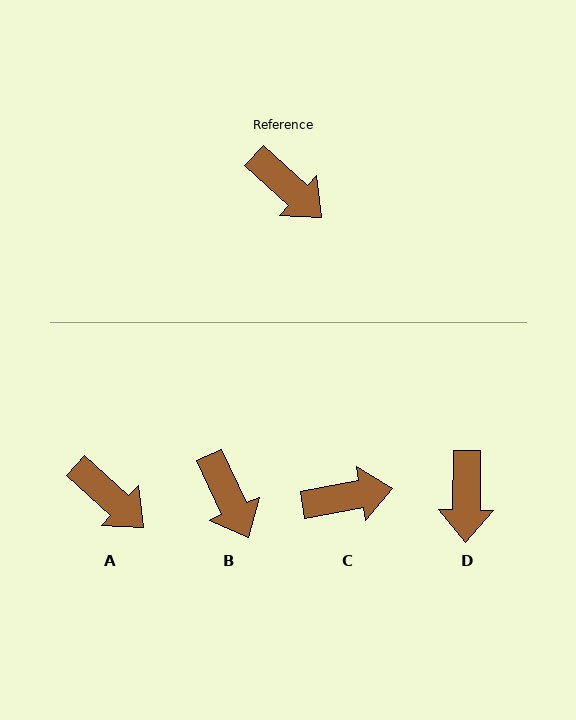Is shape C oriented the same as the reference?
No, it is off by about 53 degrees.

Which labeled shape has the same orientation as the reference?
A.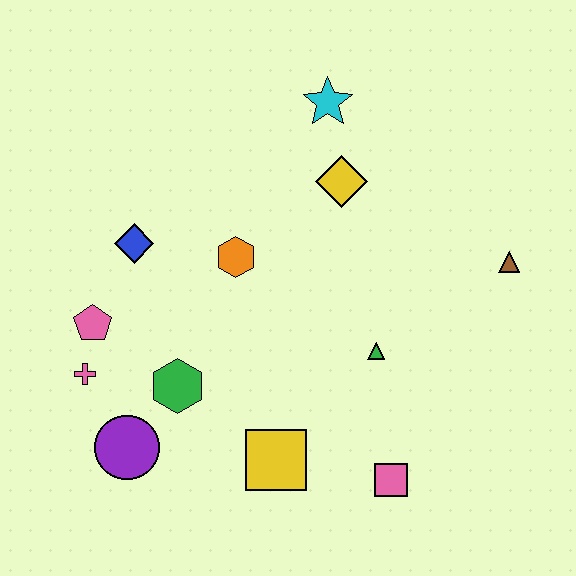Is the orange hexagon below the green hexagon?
No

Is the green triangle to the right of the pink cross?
Yes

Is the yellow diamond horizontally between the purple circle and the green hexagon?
No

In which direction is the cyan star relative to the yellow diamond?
The cyan star is above the yellow diamond.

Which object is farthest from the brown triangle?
The pink cross is farthest from the brown triangle.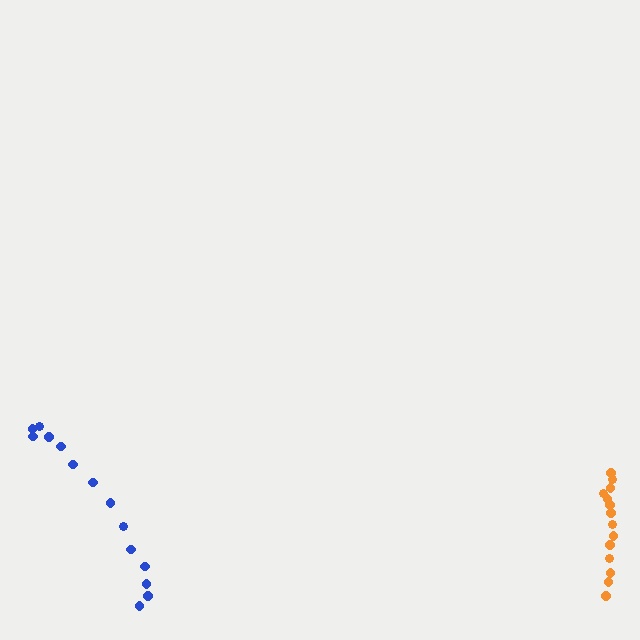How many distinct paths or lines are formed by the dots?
There are 2 distinct paths.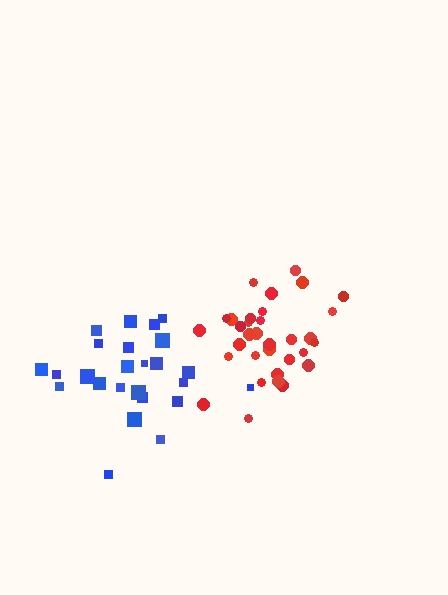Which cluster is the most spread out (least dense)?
Blue.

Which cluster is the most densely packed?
Red.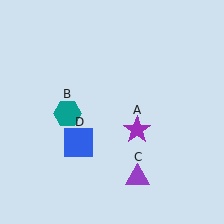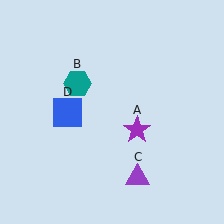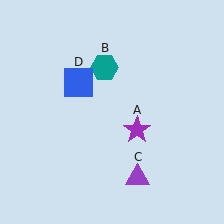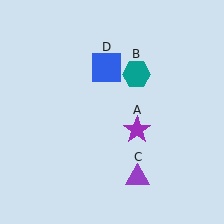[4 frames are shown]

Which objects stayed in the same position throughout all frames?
Purple star (object A) and purple triangle (object C) remained stationary.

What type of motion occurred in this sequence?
The teal hexagon (object B), blue square (object D) rotated clockwise around the center of the scene.